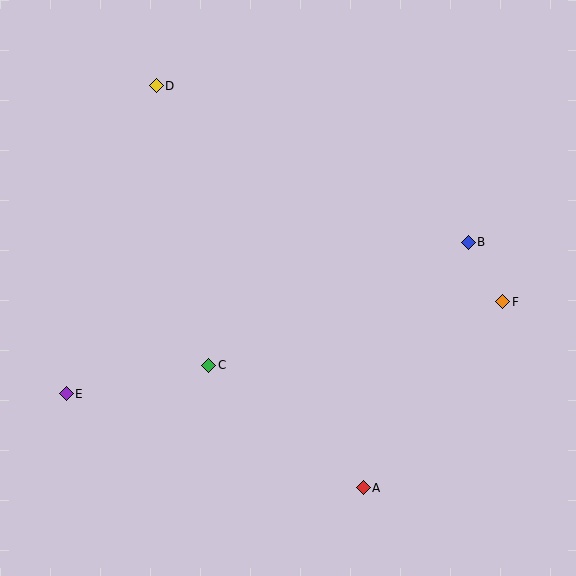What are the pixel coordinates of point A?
Point A is at (363, 488).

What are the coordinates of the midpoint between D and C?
The midpoint between D and C is at (182, 226).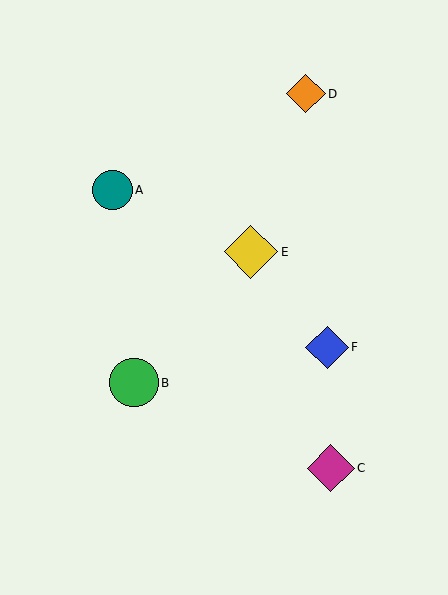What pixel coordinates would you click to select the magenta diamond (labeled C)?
Click at (331, 468) to select the magenta diamond C.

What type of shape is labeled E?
Shape E is a yellow diamond.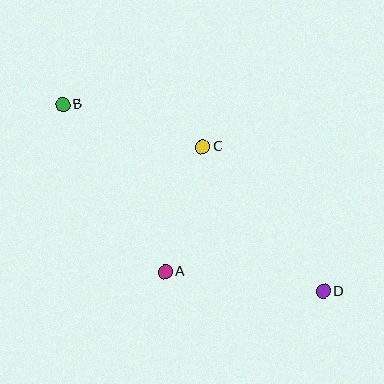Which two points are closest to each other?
Points A and C are closest to each other.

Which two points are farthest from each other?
Points B and D are farthest from each other.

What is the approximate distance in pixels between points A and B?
The distance between A and B is approximately 196 pixels.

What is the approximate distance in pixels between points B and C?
The distance between B and C is approximately 146 pixels.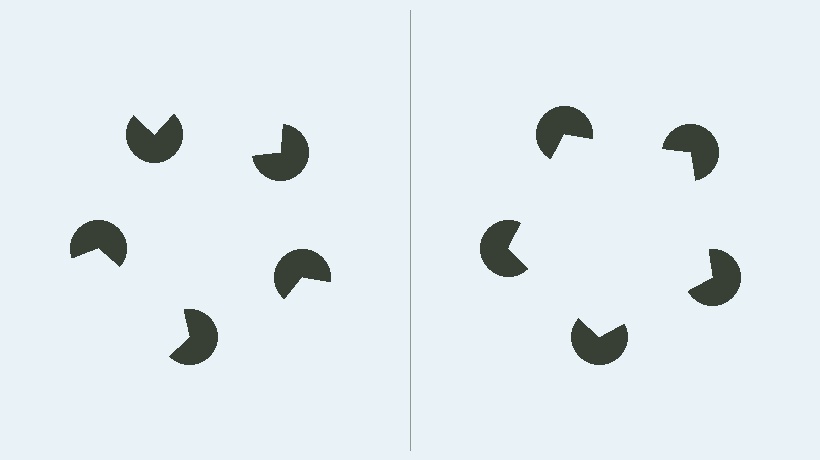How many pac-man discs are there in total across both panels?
10 — 5 on each side.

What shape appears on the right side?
An illusory pentagon.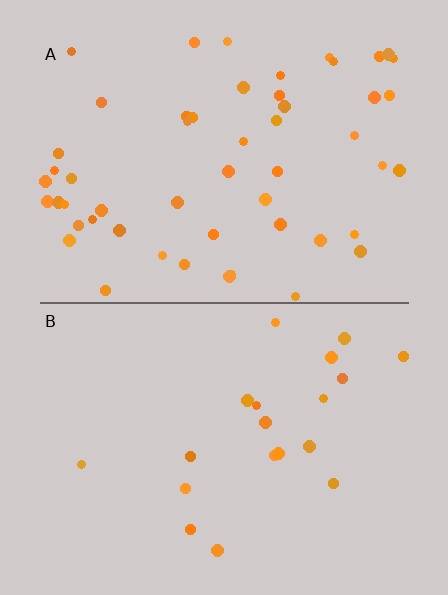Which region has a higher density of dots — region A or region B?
A (the top).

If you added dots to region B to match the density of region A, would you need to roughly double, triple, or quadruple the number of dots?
Approximately triple.